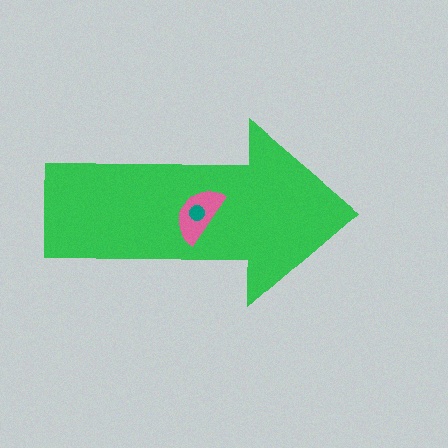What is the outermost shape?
The green arrow.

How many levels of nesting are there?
3.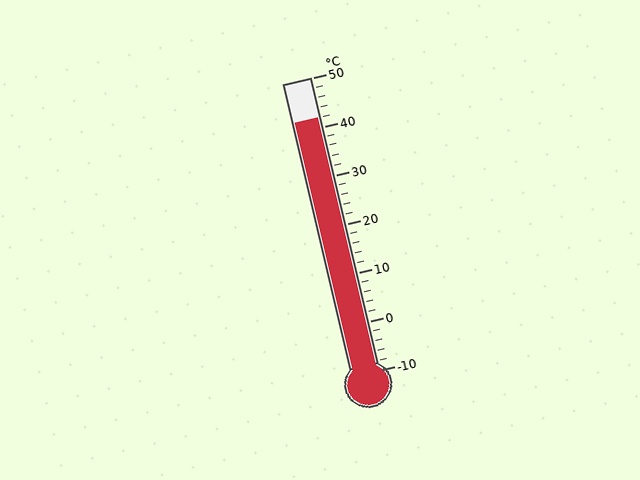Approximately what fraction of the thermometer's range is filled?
The thermometer is filled to approximately 85% of its range.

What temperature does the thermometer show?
The thermometer shows approximately 42°C.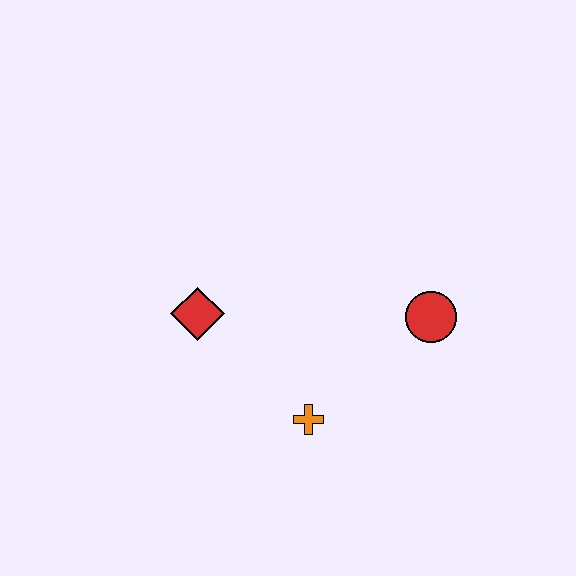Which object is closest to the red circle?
The orange cross is closest to the red circle.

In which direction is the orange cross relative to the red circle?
The orange cross is to the left of the red circle.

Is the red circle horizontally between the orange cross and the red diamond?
No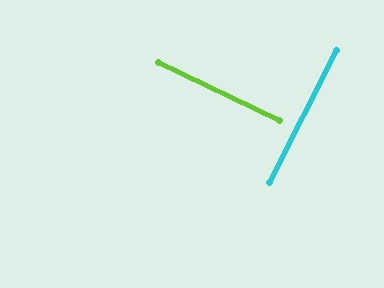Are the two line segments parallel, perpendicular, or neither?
Perpendicular — they meet at approximately 89°.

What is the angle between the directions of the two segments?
Approximately 89 degrees.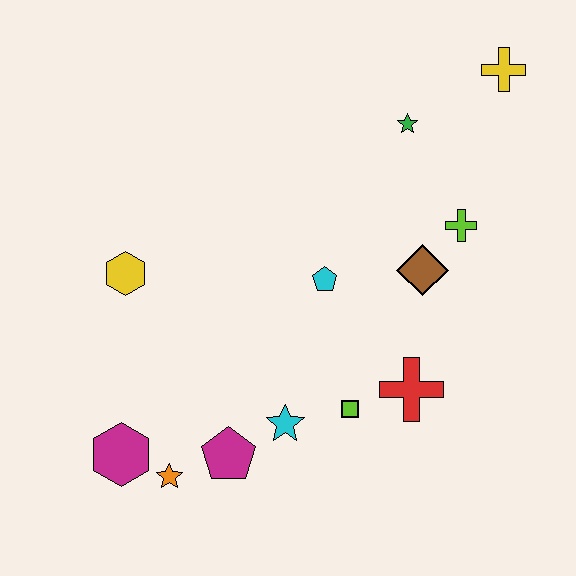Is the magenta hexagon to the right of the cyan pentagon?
No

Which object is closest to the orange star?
The magenta hexagon is closest to the orange star.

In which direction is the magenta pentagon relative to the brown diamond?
The magenta pentagon is to the left of the brown diamond.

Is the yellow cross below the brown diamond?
No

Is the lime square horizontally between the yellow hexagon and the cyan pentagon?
No